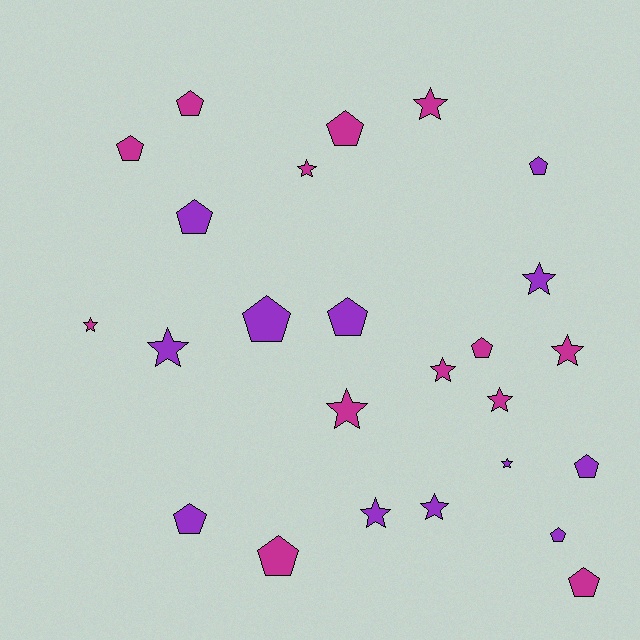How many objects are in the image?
There are 25 objects.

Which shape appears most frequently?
Pentagon, with 13 objects.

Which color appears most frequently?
Magenta, with 13 objects.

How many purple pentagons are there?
There are 7 purple pentagons.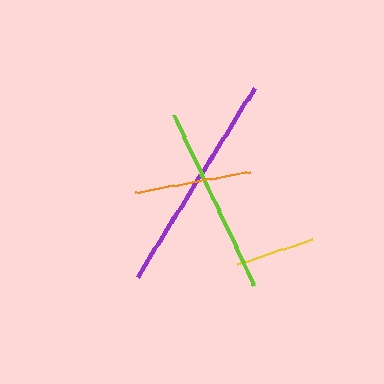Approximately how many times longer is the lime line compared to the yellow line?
The lime line is approximately 2.4 times the length of the yellow line.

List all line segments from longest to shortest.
From longest to shortest: purple, lime, orange, yellow.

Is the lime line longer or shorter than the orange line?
The lime line is longer than the orange line.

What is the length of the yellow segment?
The yellow segment is approximately 79 pixels long.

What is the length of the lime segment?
The lime segment is approximately 189 pixels long.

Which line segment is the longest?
The purple line is the longest at approximately 222 pixels.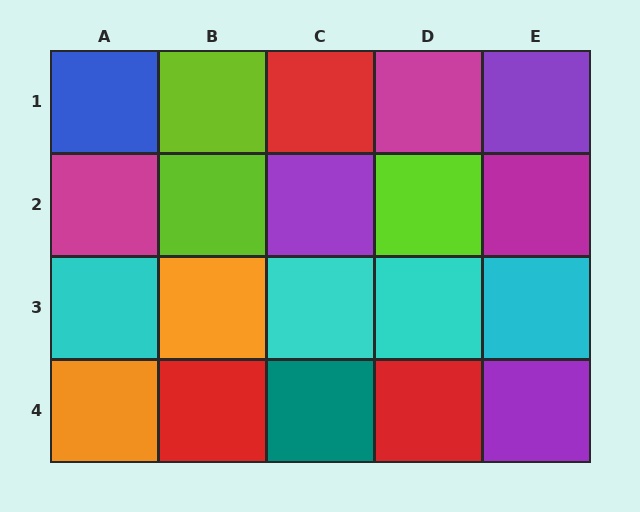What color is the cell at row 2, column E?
Magenta.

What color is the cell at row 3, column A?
Cyan.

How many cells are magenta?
3 cells are magenta.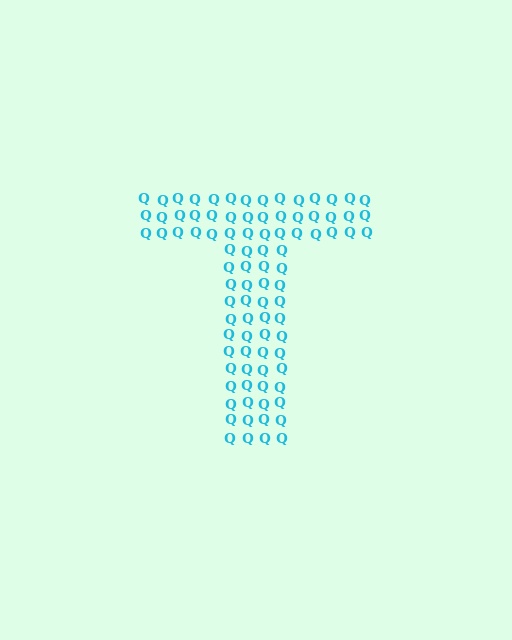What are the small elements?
The small elements are letter Q's.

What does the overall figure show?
The overall figure shows the letter T.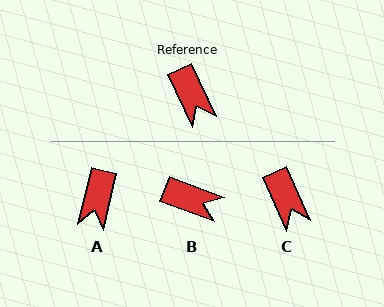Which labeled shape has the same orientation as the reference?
C.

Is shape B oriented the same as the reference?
No, it is off by about 45 degrees.